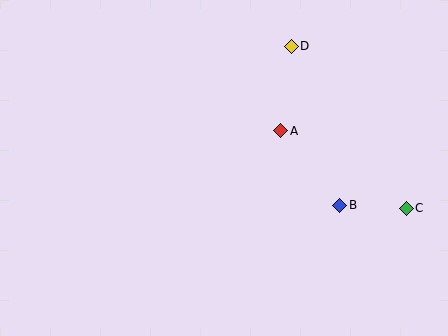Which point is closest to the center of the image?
Point A at (281, 131) is closest to the center.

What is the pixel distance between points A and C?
The distance between A and C is 147 pixels.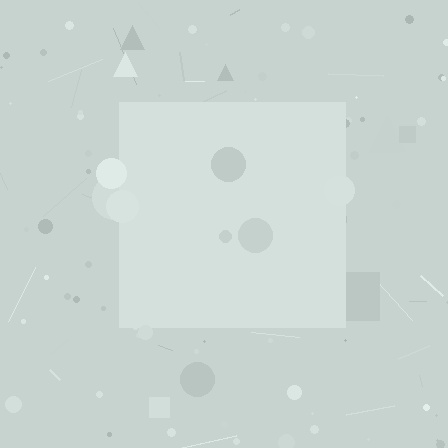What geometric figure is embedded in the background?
A square is embedded in the background.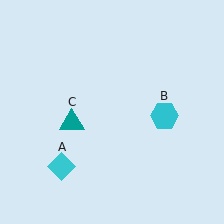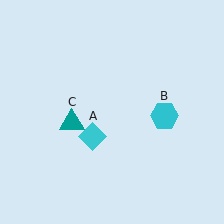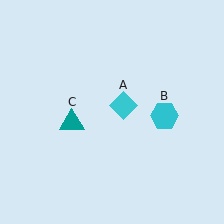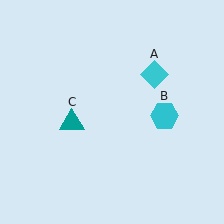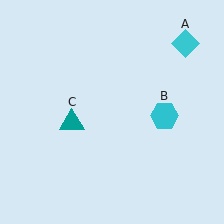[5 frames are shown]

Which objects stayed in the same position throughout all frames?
Cyan hexagon (object B) and teal triangle (object C) remained stationary.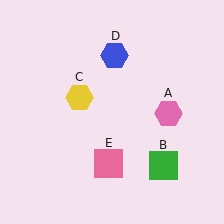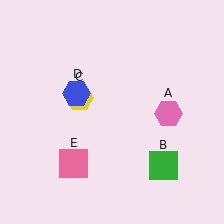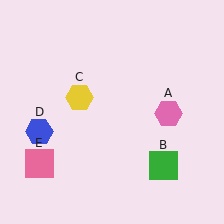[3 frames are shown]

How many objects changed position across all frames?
2 objects changed position: blue hexagon (object D), pink square (object E).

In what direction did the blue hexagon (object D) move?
The blue hexagon (object D) moved down and to the left.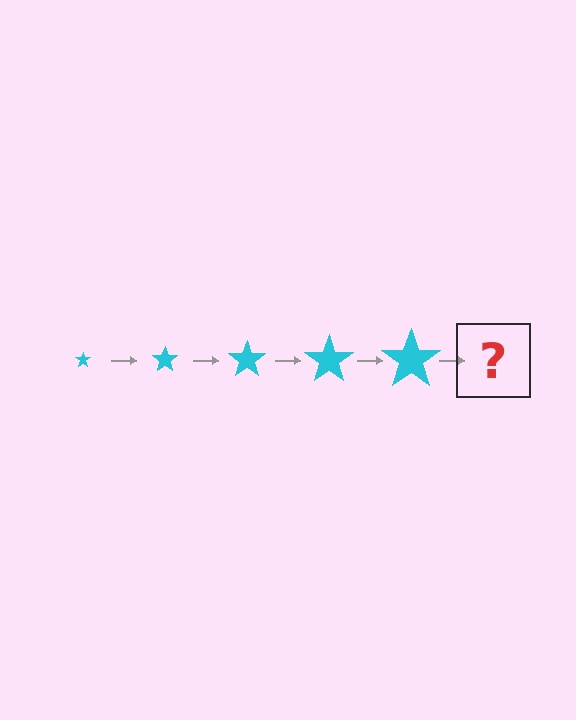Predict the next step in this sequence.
The next step is a cyan star, larger than the previous one.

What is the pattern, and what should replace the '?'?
The pattern is that the star gets progressively larger each step. The '?' should be a cyan star, larger than the previous one.